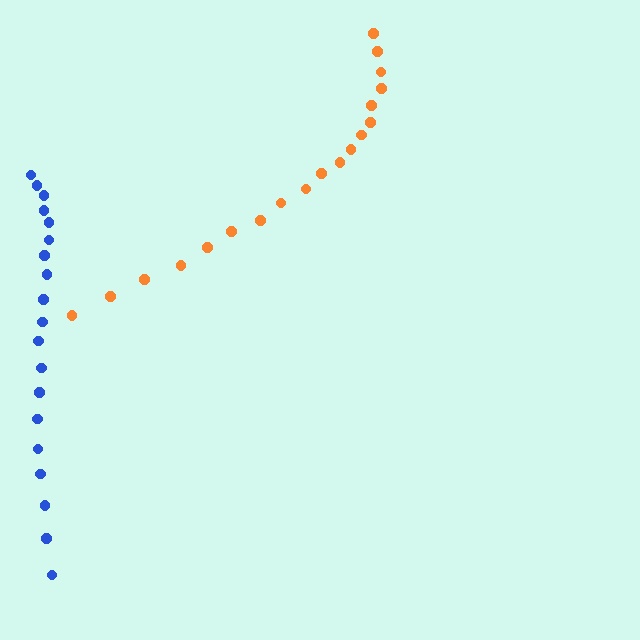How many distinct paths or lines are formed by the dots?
There are 2 distinct paths.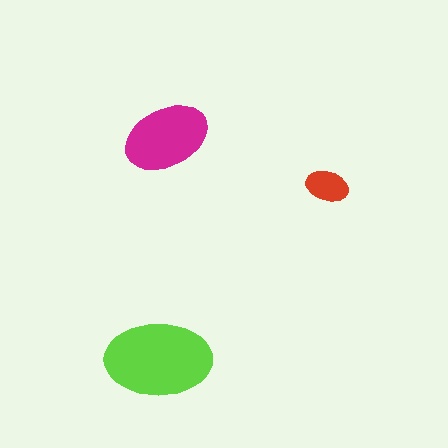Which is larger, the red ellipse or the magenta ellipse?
The magenta one.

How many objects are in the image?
There are 3 objects in the image.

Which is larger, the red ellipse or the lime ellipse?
The lime one.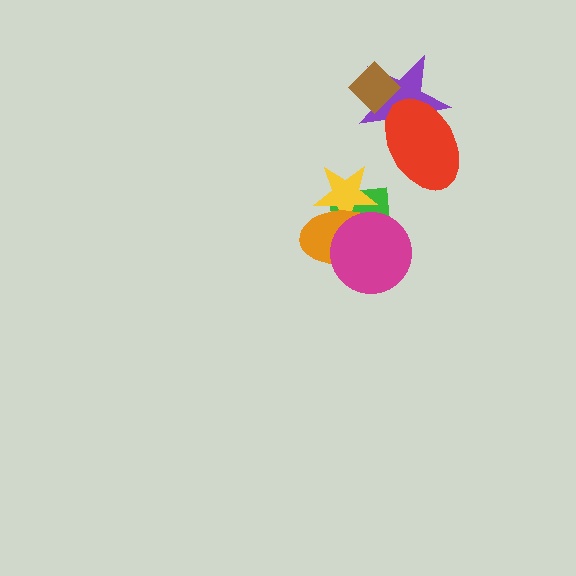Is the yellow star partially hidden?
Yes, it is partially covered by another shape.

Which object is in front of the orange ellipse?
The magenta circle is in front of the orange ellipse.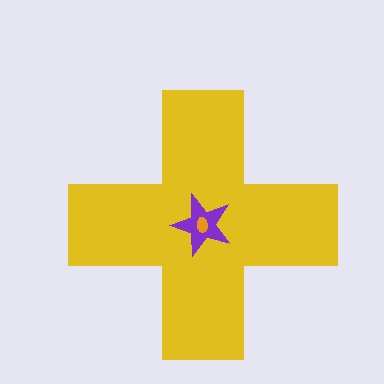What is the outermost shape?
The yellow cross.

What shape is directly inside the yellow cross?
The purple star.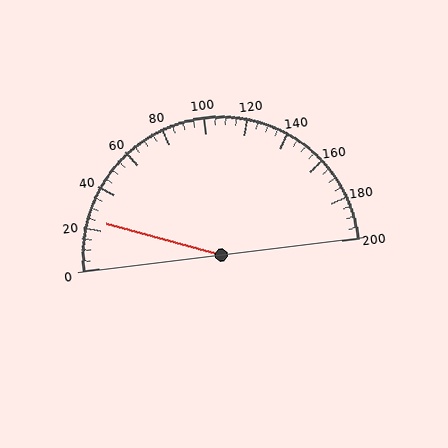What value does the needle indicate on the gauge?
The needle indicates approximately 25.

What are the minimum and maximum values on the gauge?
The gauge ranges from 0 to 200.